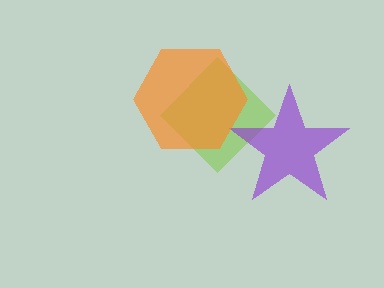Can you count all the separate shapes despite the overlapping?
Yes, there are 3 separate shapes.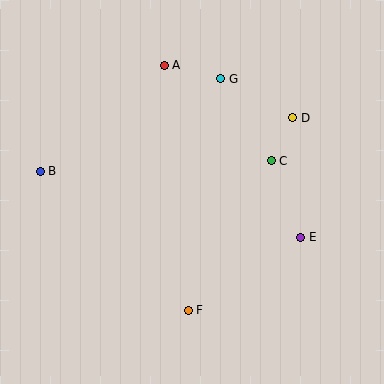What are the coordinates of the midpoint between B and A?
The midpoint between B and A is at (102, 118).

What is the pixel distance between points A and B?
The distance between A and B is 163 pixels.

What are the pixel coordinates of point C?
Point C is at (271, 161).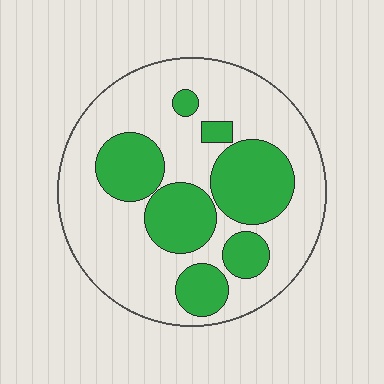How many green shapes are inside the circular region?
7.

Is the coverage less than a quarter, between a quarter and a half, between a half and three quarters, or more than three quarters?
Between a quarter and a half.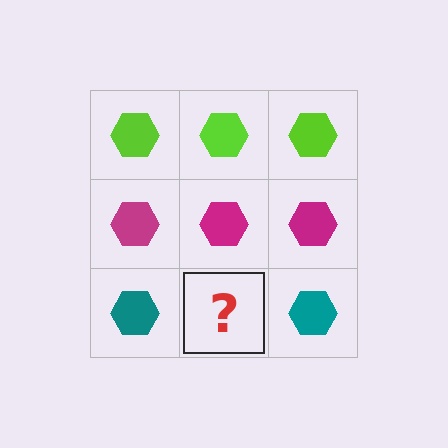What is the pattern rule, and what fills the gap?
The rule is that each row has a consistent color. The gap should be filled with a teal hexagon.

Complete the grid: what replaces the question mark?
The question mark should be replaced with a teal hexagon.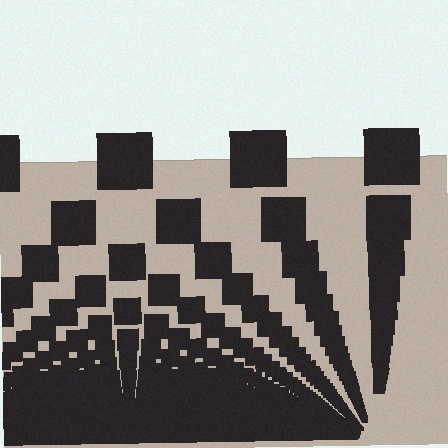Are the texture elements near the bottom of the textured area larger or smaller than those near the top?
Smaller. The gradient is inverted — elements near the bottom are smaller and denser.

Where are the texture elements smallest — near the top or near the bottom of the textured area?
Near the bottom.